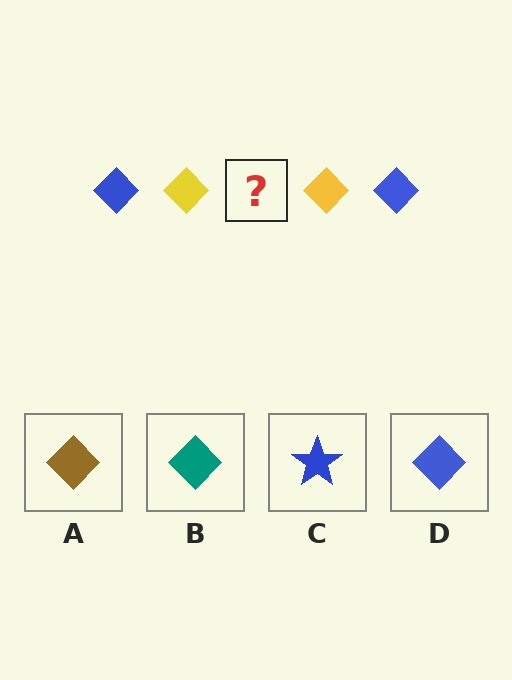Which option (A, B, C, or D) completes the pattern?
D.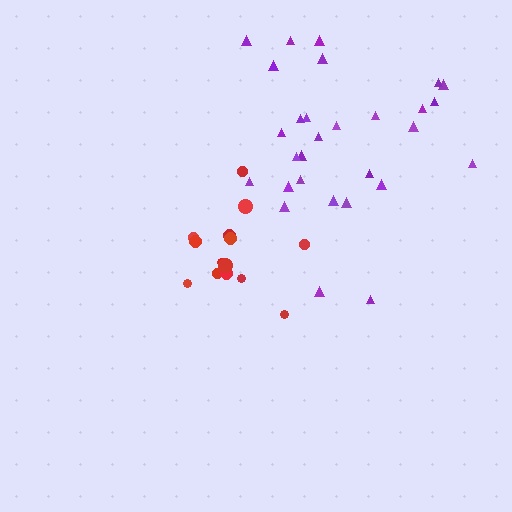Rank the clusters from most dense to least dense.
red, purple.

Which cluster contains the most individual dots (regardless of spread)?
Purple (30).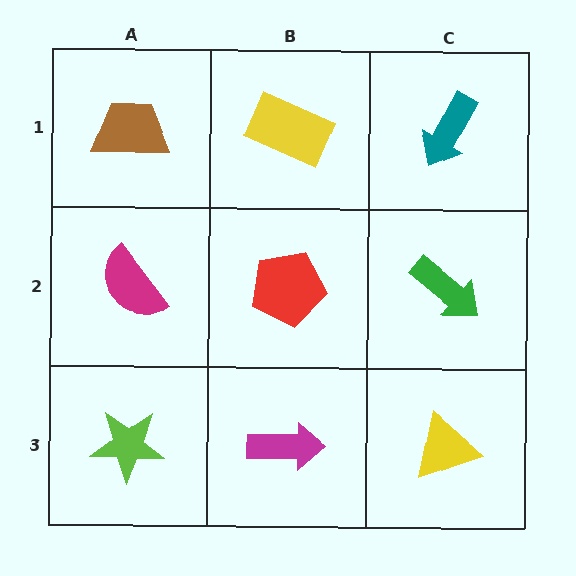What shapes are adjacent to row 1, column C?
A green arrow (row 2, column C), a yellow rectangle (row 1, column B).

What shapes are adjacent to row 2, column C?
A teal arrow (row 1, column C), a yellow triangle (row 3, column C), a red pentagon (row 2, column B).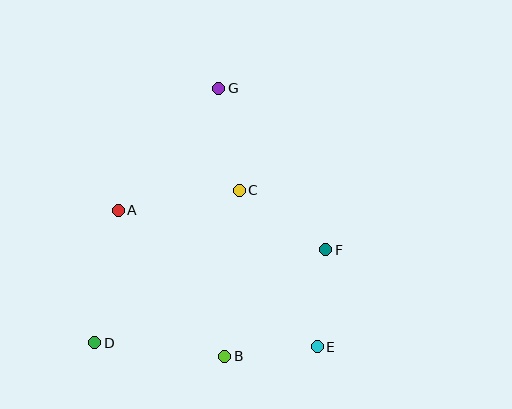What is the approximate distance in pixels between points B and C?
The distance between B and C is approximately 166 pixels.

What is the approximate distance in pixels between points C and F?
The distance between C and F is approximately 105 pixels.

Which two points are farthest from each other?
Points D and G are farthest from each other.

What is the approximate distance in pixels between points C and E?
The distance between C and E is approximately 175 pixels.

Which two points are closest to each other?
Points B and E are closest to each other.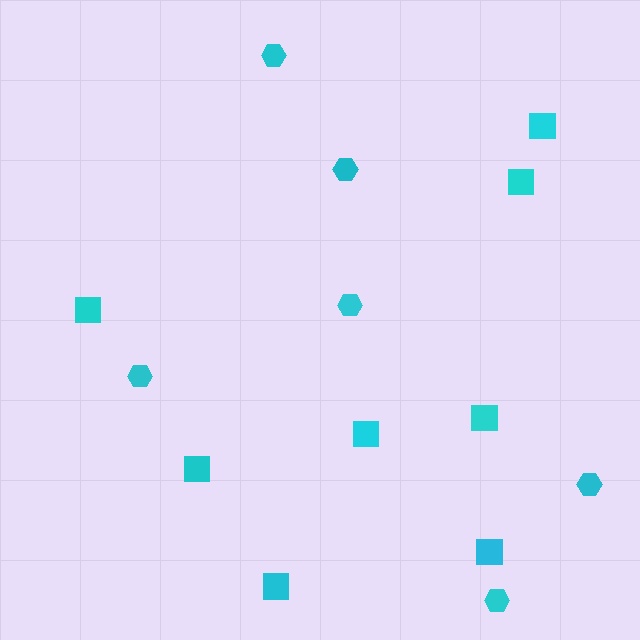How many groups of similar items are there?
There are 2 groups: one group of hexagons (6) and one group of squares (8).